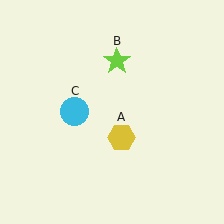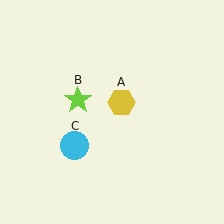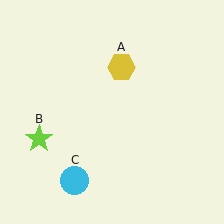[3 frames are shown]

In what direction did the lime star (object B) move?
The lime star (object B) moved down and to the left.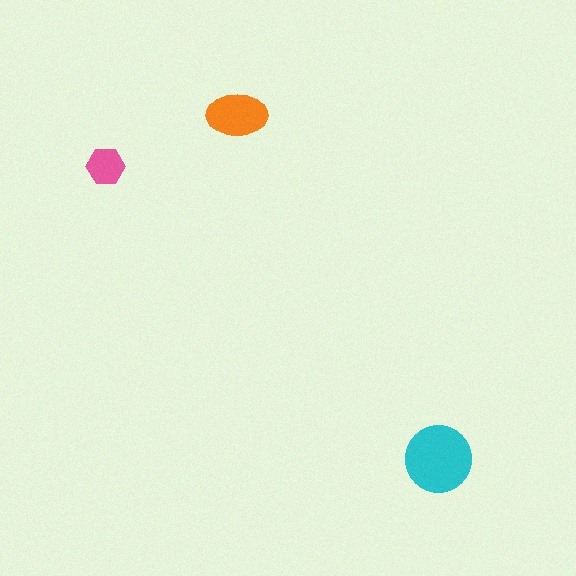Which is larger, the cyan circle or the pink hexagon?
The cyan circle.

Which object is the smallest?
The pink hexagon.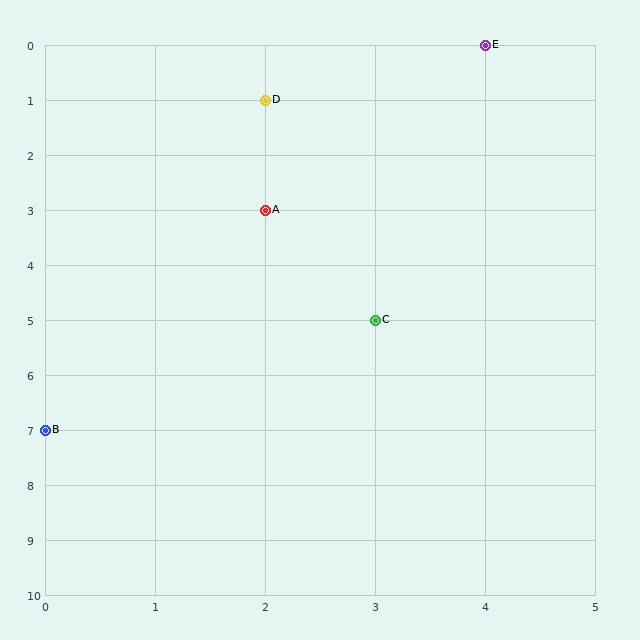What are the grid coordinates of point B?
Point B is at grid coordinates (0, 7).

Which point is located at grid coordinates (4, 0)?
Point E is at (4, 0).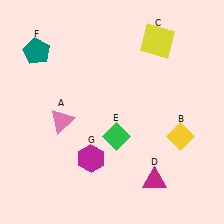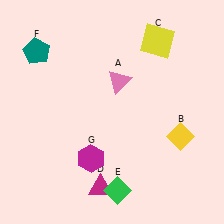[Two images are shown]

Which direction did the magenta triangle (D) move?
The magenta triangle (D) moved left.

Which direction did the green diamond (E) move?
The green diamond (E) moved down.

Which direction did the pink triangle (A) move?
The pink triangle (A) moved right.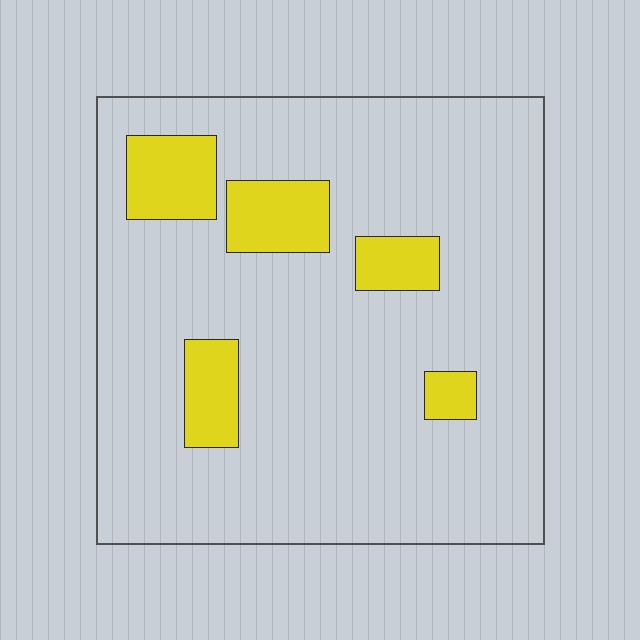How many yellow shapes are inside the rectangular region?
5.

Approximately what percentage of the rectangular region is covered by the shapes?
Approximately 15%.